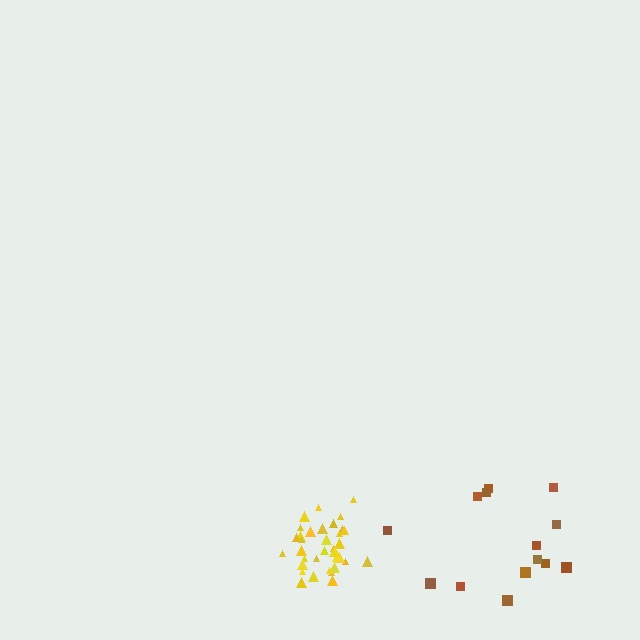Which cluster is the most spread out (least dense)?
Brown.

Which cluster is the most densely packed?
Yellow.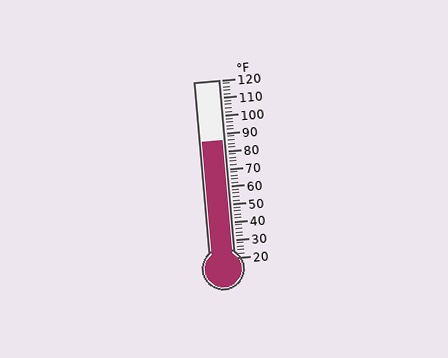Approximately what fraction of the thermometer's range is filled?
The thermometer is filled to approximately 65% of its range.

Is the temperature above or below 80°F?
The temperature is above 80°F.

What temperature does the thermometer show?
The thermometer shows approximately 86°F.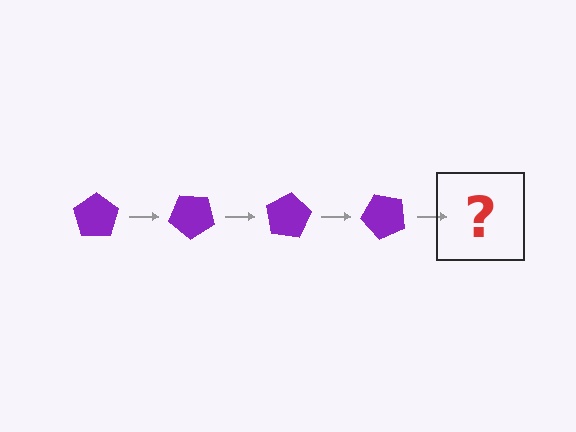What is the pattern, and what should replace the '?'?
The pattern is that the pentagon rotates 40 degrees each step. The '?' should be a purple pentagon rotated 160 degrees.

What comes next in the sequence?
The next element should be a purple pentagon rotated 160 degrees.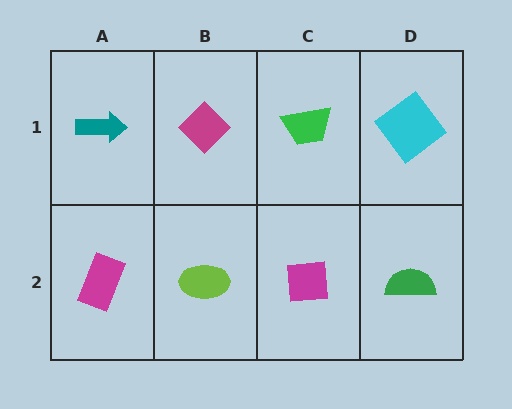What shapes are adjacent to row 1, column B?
A lime ellipse (row 2, column B), a teal arrow (row 1, column A), a green trapezoid (row 1, column C).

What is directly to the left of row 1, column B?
A teal arrow.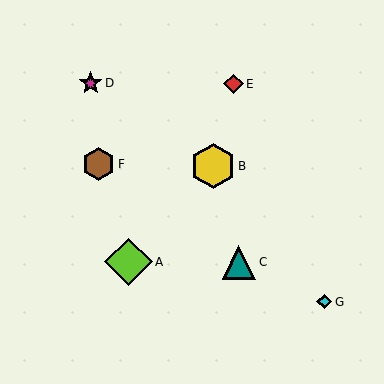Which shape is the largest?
The lime diamond (labeled A) is the largest.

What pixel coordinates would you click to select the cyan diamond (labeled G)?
Click at (324, 302) to select the cyan diamond G.